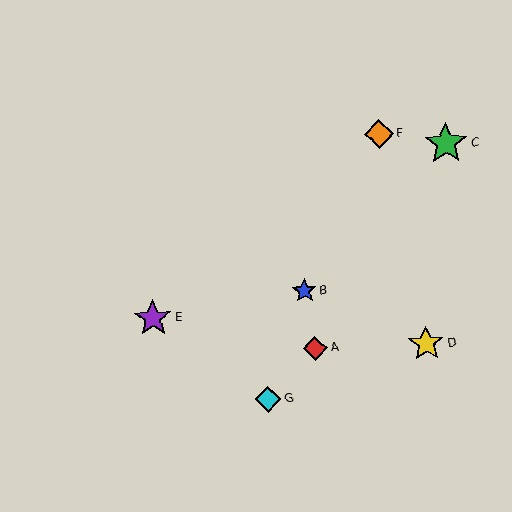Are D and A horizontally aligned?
Yes, both are at y≈344.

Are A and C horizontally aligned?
No, A is at y≈348 and C is at y≈143.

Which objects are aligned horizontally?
Objects A, D are aligned horizontally.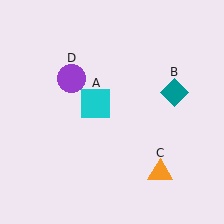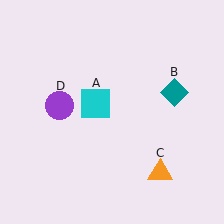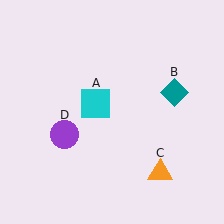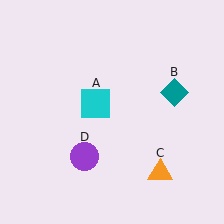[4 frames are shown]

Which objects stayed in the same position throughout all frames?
Cyan square (object A) and teal diamond (object B) and orange triangle (object C) remained stationary.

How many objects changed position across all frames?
1 object changed position: purple circle (object D).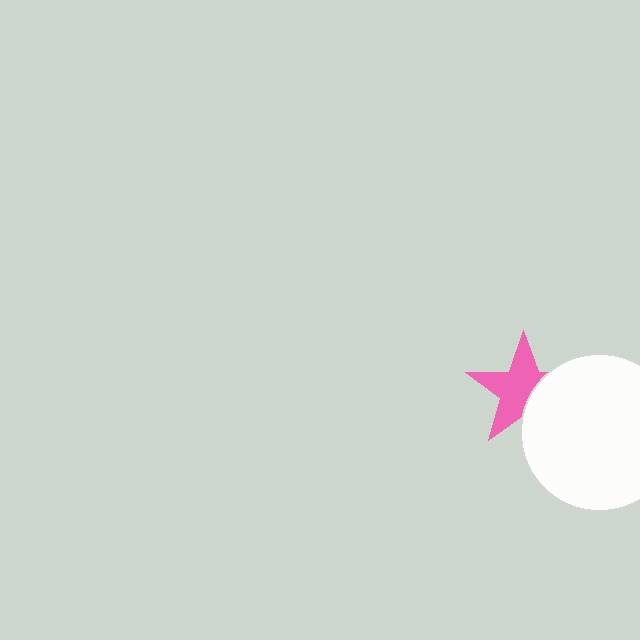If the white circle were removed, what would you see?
You would see the complete pink star.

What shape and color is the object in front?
The object in front is a white circle.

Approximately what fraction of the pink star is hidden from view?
Roughly 35% of the pink star is hidden behind the white circle.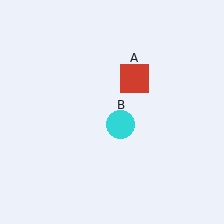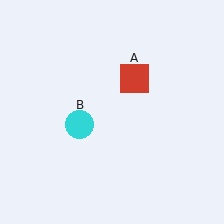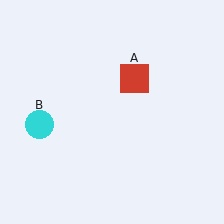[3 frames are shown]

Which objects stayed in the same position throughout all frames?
Red square (object A) remained stationary.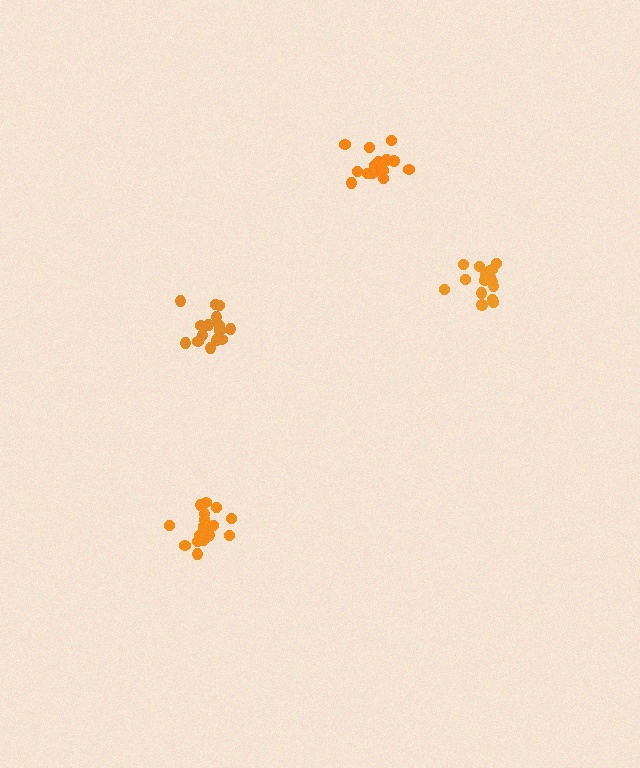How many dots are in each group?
Group 1: 16 dots, Group 2: 16 dots, Group 3: 20 dots, Group 4: 17 dots (69 total).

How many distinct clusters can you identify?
There are 4 distinct clusters.